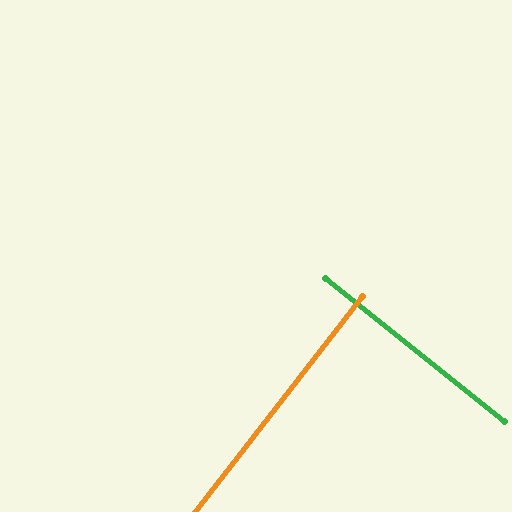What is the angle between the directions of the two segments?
Approximately 89 degrees.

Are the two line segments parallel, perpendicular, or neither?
Perpendicular — they meet at approximately 89°.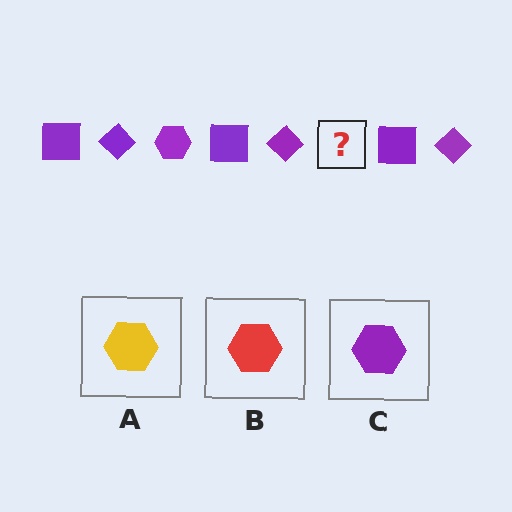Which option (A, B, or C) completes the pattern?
C.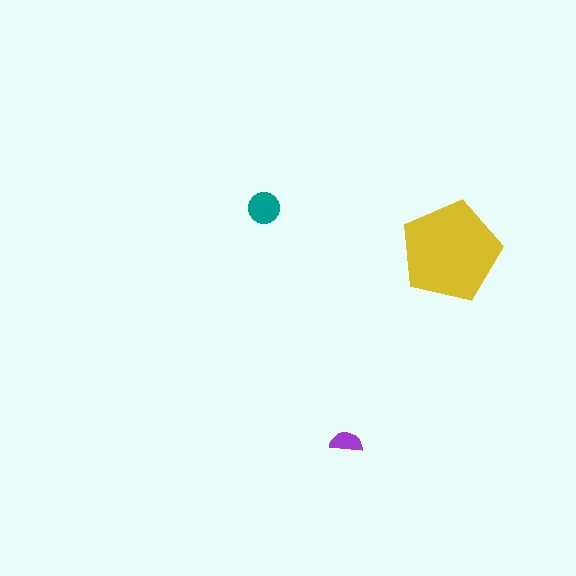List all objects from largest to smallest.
The yellow pentagon, the teal circle, the purple semicircle.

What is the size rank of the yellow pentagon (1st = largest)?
1st.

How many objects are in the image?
There are 3 objects in the image.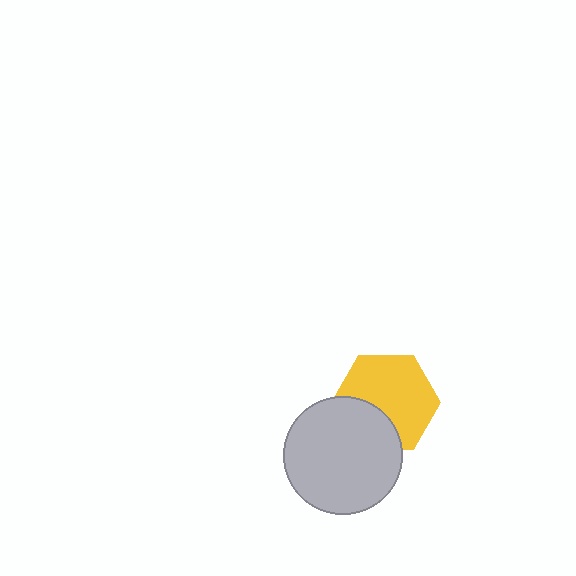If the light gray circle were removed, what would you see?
You would see the complete yellow hexagon.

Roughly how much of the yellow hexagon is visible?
Most of it is visible (roughly 69%).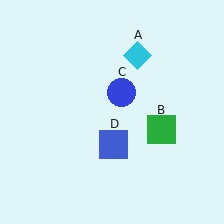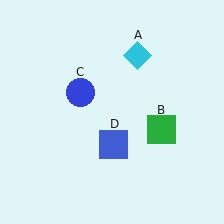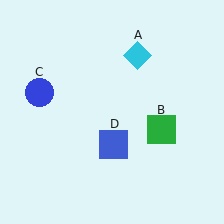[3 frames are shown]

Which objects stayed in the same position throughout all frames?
Cyan diamond (object A) and green square (object B) and blue square (object D) remained stationary.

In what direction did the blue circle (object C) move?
The blue circle (object C) moved left.